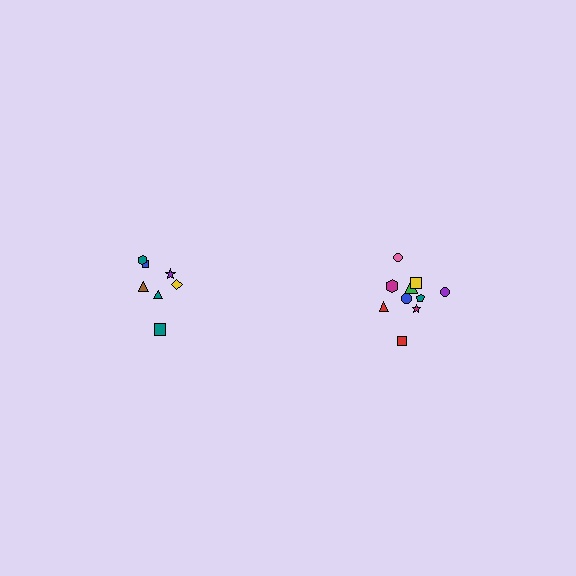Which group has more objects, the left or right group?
The right group.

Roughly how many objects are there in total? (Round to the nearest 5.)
Roughly 15 objects in total.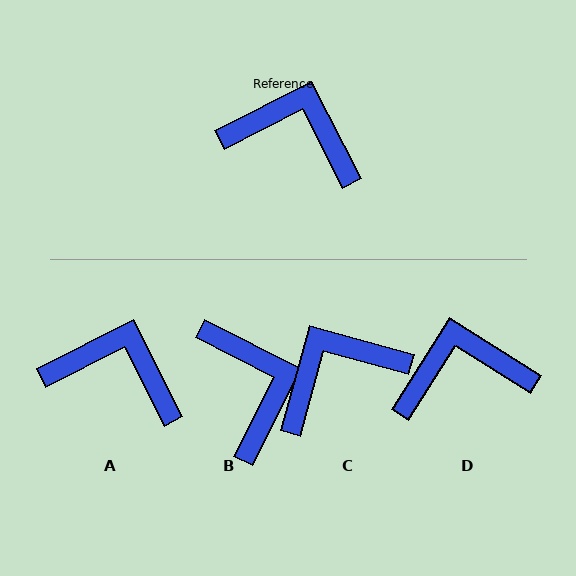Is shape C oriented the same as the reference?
No, it is off by about 48 degrees.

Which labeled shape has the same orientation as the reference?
A.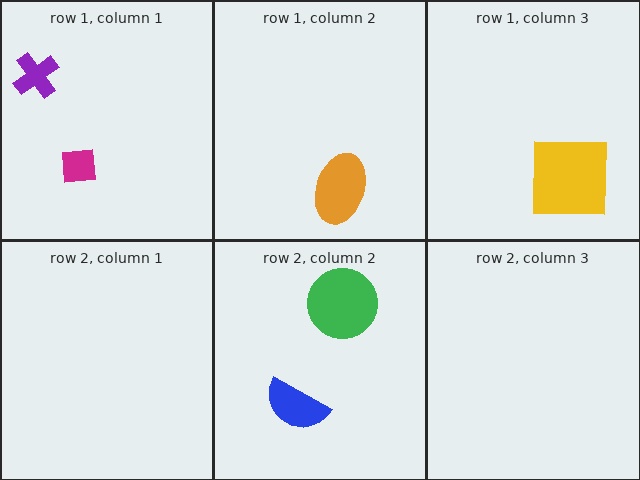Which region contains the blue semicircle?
The row 2, column 2 region.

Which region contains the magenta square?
The row 1, column 1 region.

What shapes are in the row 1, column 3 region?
The yellow square.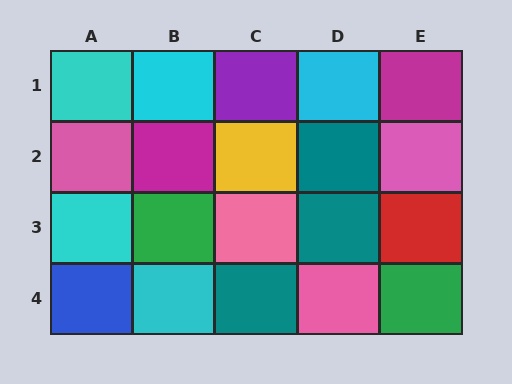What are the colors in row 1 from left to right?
Cyan, cyan, purple, cyan, magenta.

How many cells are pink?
4 cells are pink.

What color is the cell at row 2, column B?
Magenta.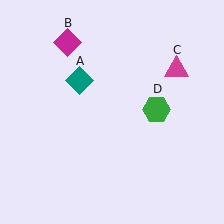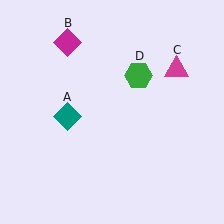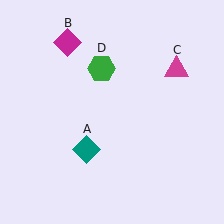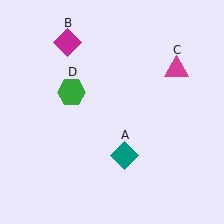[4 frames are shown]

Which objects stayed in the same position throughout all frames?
Magenta diamond (object B) and magenta triangle (object C) remained stationary.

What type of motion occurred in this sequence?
The teal diamond (object A), green hexagon (object D) rotated counterclockwise around the center of the scene.